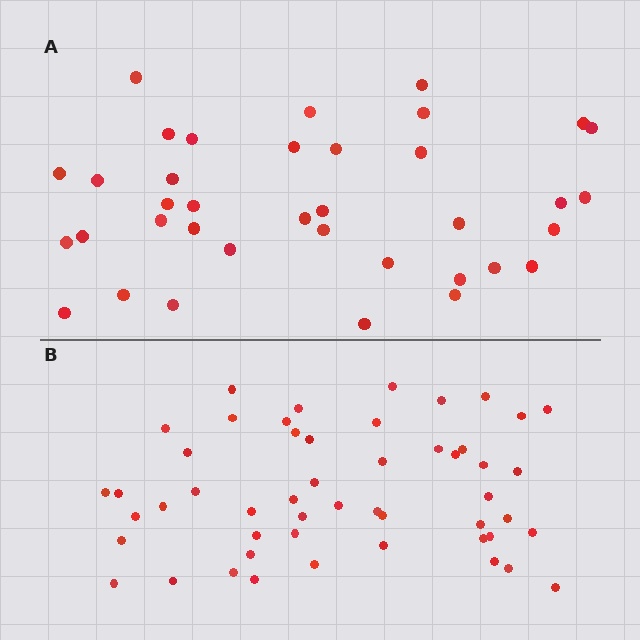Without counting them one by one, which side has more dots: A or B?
Region B (the bottom region) has more dots.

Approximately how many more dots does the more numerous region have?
Region B has approximately 15 more dots than region A.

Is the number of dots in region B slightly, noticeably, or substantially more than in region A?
Region B has noticeably more, but not dramatically so. The ratio is roughly 1.4 to 1.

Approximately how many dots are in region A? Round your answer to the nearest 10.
About 40 dots. (The exact count is 37, which rounds to 40.)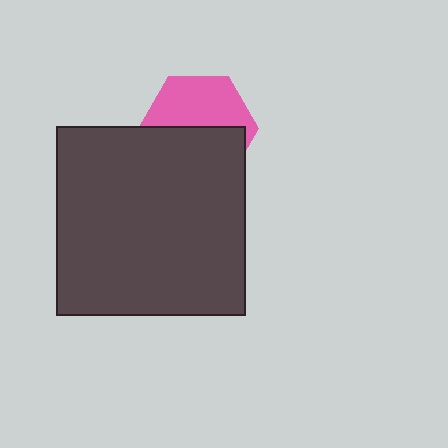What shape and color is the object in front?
The object in front is a dark gray square.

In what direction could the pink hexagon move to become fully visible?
The pink hexagon could move up. That would shift it out from behind the dark gray square entirely.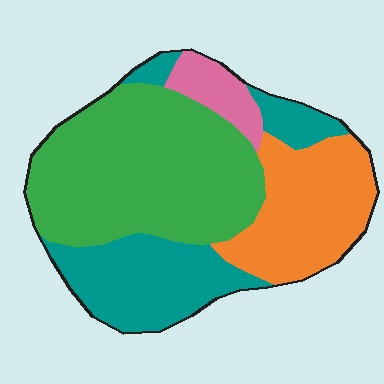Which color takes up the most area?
Green, at roughly 45%.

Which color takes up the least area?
Pink, at roughly 5%.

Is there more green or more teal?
Green.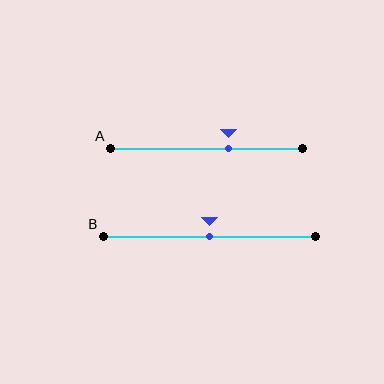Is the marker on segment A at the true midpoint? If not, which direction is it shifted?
No, the marker on segment A is shifted to the right by about 11% of the segment length.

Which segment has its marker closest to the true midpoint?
Segment B has its marker closest to the true midpoint.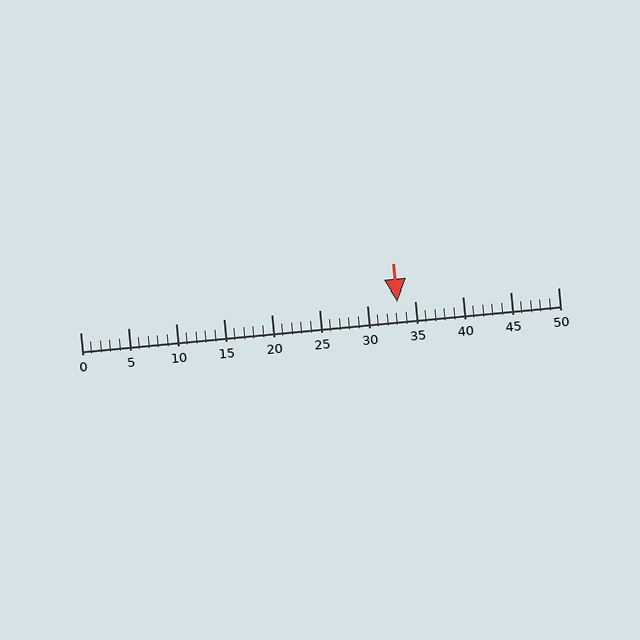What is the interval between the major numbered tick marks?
The major tick marks are spaced 5 units apart.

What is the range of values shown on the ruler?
The ruler shows values from 0 to 50.